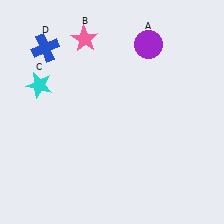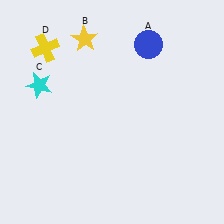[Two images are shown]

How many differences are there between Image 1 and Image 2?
There are 3 differences between the two images.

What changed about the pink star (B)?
In Image 1, B is pink. In Image 2, it changed to yellow.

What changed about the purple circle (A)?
In Image 1, A is purple. In Image 2, it changed to blue.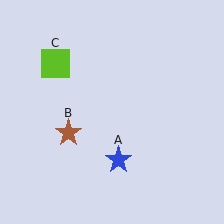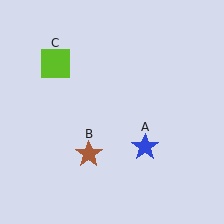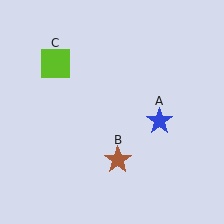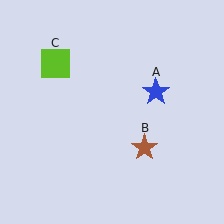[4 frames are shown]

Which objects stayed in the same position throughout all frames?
Lime square (object C) remained stationary.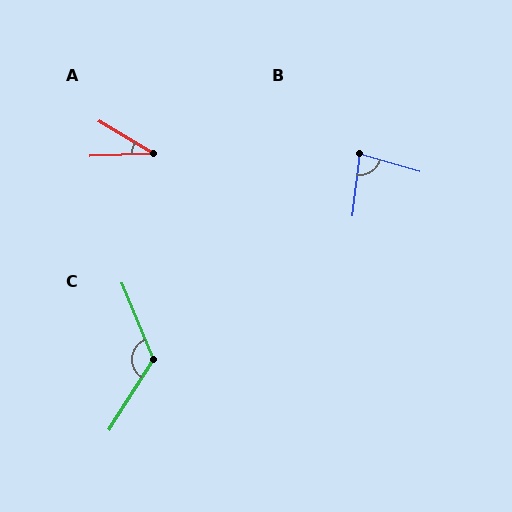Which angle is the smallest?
A, at approximately 33 degrees.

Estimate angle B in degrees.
Approximately 81 degrees.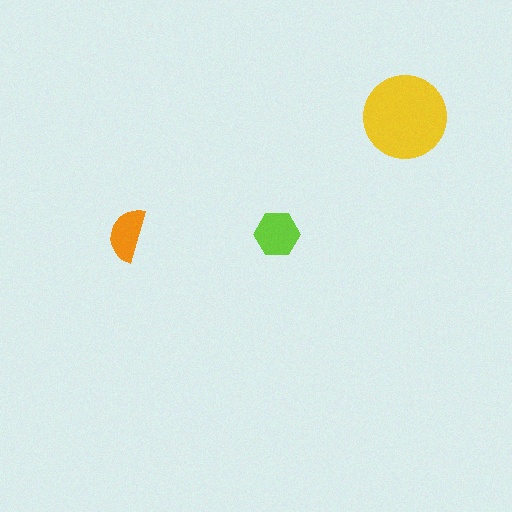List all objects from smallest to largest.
The orange semicircle, the lime hexagon, the yellow circle.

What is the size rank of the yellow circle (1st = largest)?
1st.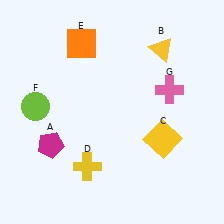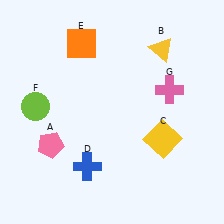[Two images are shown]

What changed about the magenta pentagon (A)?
In Image 1, A is magenta. In Image 2, it changed to pink.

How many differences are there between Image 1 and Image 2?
There are 2 differences between the two images.